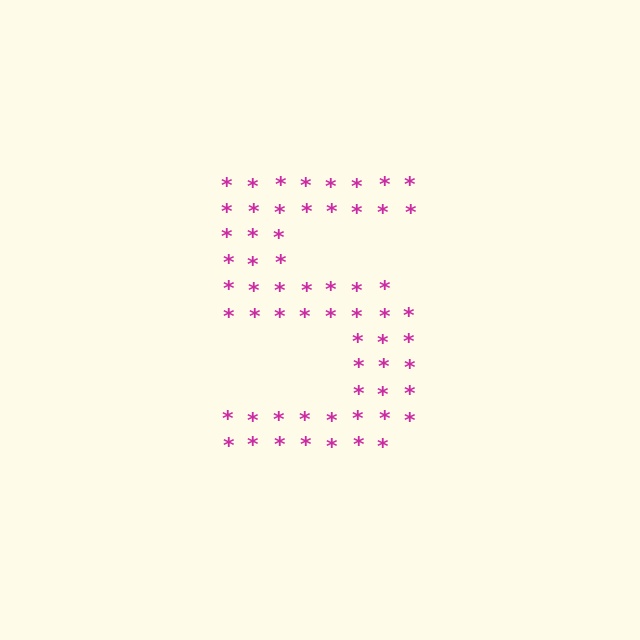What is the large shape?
The large shape is the digit 5.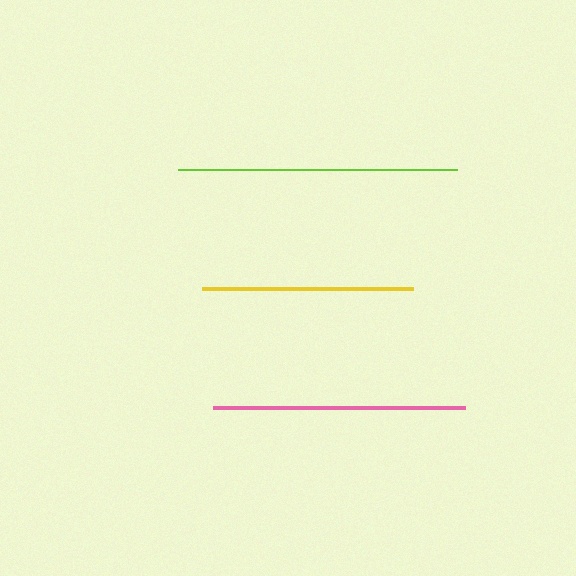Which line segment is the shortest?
The yellow line is the shortest at approximately 211 pixels.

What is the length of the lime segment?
The lime segment is approximately 279 pixels long.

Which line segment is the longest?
The lime line is the longest at approximately 279 pixels.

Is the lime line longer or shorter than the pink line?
The lime line is longer than the pink line.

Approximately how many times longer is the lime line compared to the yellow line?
The lime line is approximately 1.3 times the length of the yellow line.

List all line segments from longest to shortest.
From longest to shortest: lime, pink, yellow.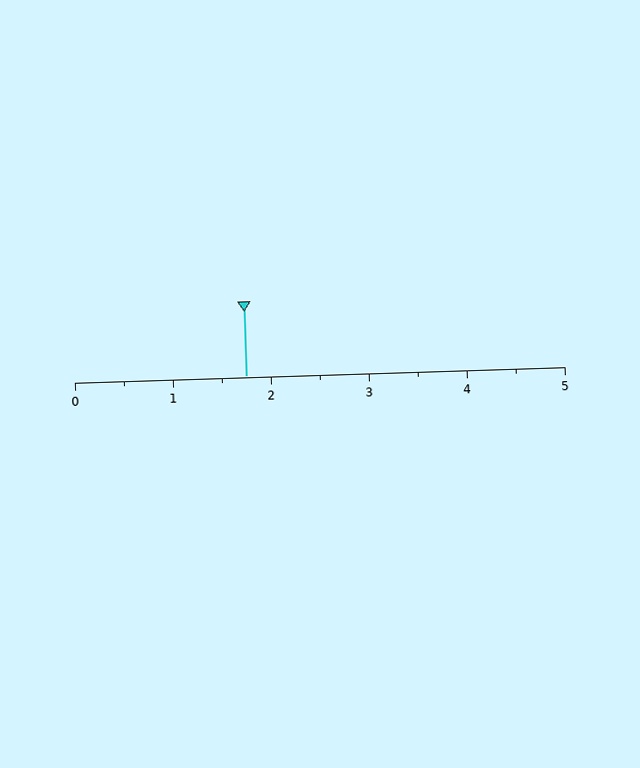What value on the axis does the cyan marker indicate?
The marker indicates approximately 1.8.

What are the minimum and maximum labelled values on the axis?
The axis runs from 0 to 5.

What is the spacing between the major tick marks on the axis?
The major ticks are spaced 1 apart.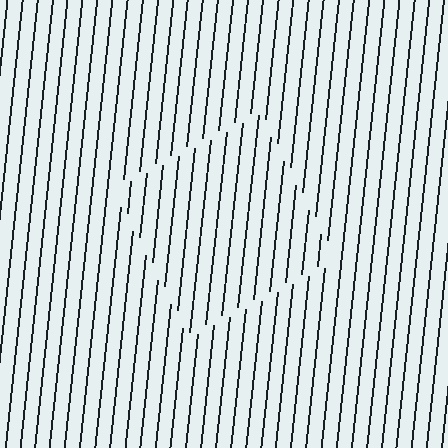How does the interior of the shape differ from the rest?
The interior of the shape contains the same grating, shifted by half a period — the contour is defined by the phase discontinuity where line-ends from the inner and outer gratings abut.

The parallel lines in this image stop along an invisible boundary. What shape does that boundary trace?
An illusory square. The interior of the shape contains the same grating, shifted by half a period — the contour is defined by the phase discontinuity where line-ends from the inner and outer gratings abut.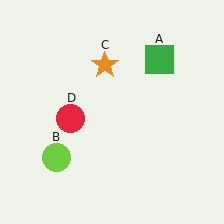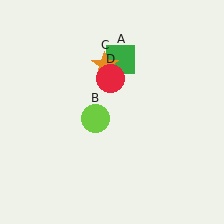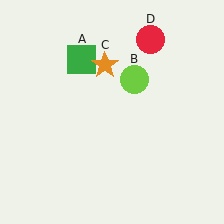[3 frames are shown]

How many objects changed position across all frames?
3 objects changed position: green square (object A), lime circle (object B), red circle (object D).